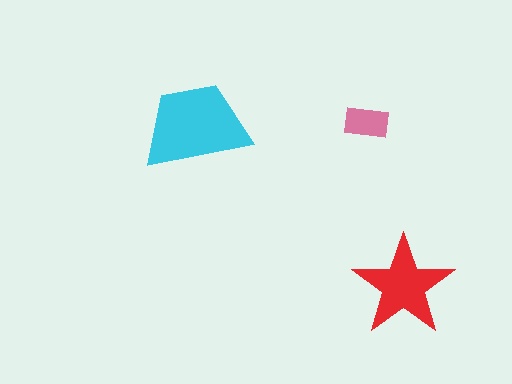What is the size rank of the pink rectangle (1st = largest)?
3rd.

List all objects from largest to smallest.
The cyan trapezoid, the red star, the pink rectangle.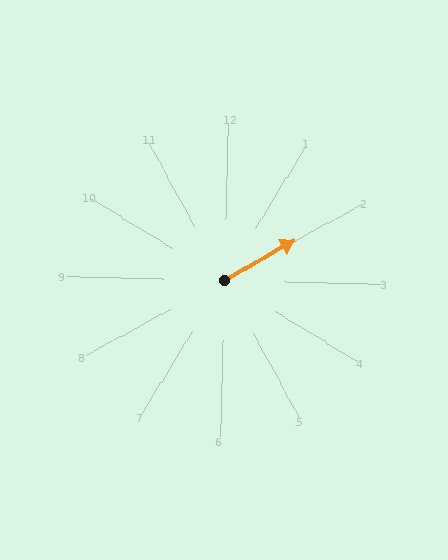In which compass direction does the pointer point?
Northeast.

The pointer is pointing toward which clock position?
Roughly 2 o'clock.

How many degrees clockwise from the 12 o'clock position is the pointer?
Approximately 59 degrees.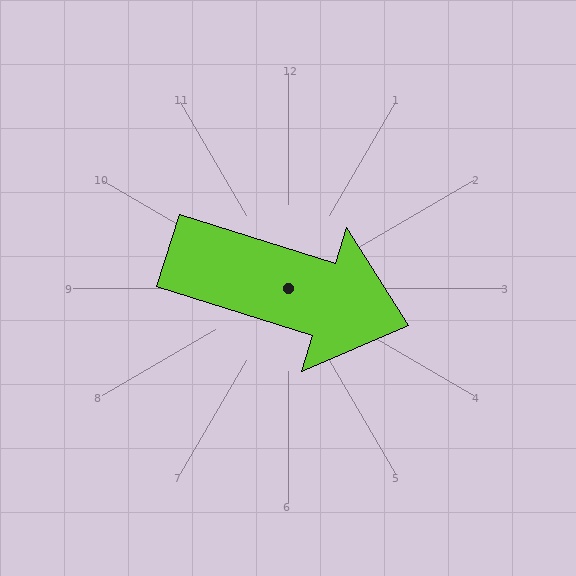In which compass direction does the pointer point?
East.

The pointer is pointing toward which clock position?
Roughly 4 o'clock.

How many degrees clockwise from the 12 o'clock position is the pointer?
Approximately 108 degrees.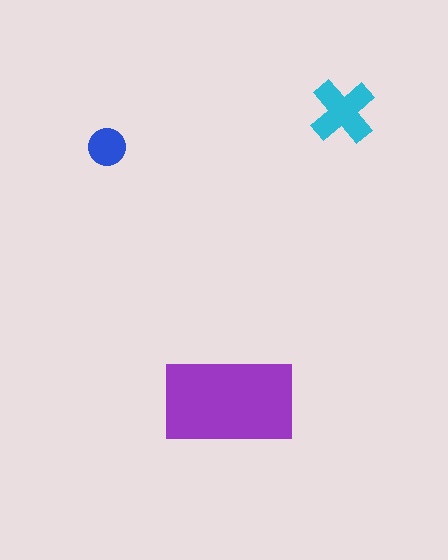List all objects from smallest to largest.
The blue circle, the cyan cross, the purple rectangle.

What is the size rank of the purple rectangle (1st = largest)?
1st.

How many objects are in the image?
There are 3 objects in the image.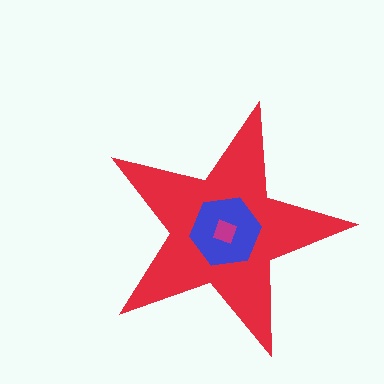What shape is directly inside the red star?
The blue hexagon.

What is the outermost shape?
The red star.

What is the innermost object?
The magenta square.